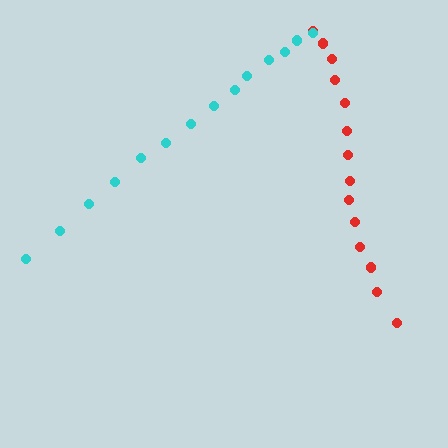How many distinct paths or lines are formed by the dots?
There are 2 distinct paths.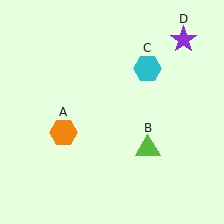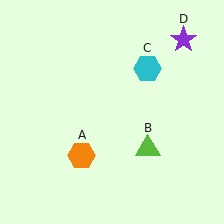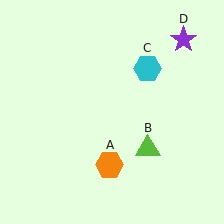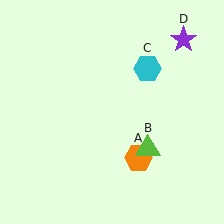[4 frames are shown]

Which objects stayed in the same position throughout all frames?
Lime triangle (object B) and cyan hexagon (object C) and purple star (object D) remained stationary.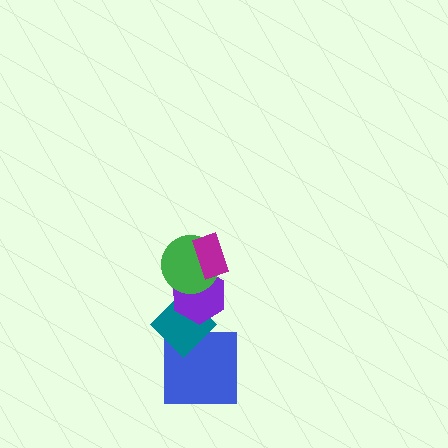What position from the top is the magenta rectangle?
The magenta rectangle is 1st from the top.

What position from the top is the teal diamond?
The teal diamond is 4th from the top.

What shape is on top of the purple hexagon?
The green circle is on top of the purple hexagon.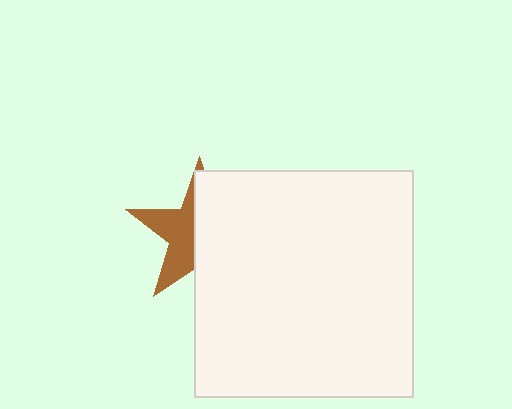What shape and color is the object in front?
The object in front is a white rectangle.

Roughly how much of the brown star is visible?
A small part of it is visible (roughly 42%).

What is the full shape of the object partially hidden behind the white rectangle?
The partially hidden object is a brown star.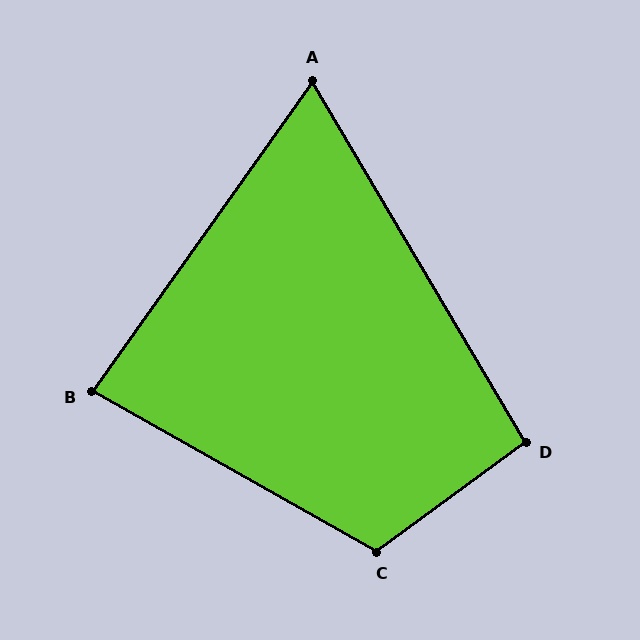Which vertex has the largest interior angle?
C, at approximately 114 degrees.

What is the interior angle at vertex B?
Approximately 84 degrees (acute).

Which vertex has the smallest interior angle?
A, at approximately 66 degrees.